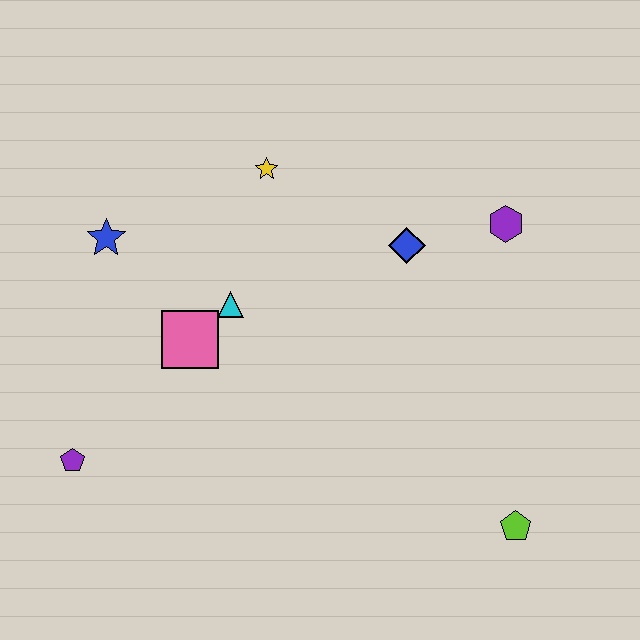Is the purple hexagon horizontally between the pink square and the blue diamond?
No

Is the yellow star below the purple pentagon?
No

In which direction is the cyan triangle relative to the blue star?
The cyan triangle is to the right of the blue star.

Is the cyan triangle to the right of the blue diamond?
No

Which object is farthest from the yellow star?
The lime pentagon is farthest from the yellow star.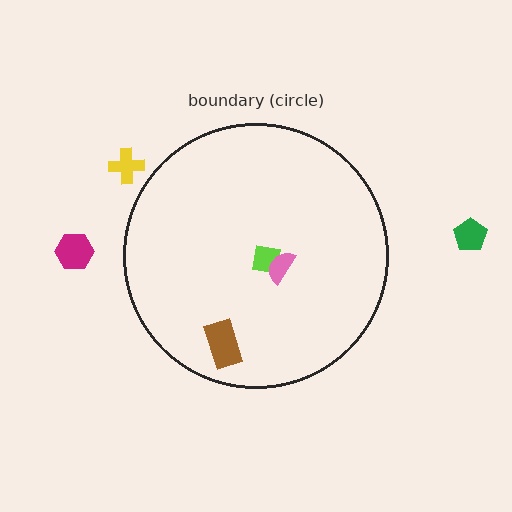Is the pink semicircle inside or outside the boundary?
Inside.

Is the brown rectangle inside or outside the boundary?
Inside.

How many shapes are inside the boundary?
3 inside, 3 outside.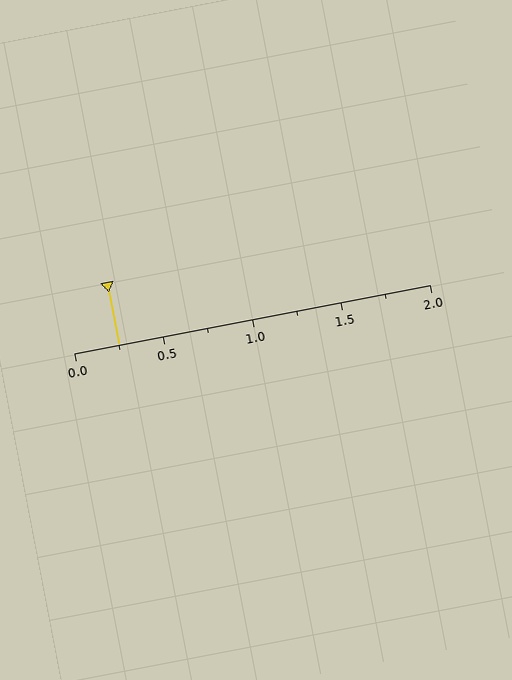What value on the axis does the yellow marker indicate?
The marker indicates approximately 0.25.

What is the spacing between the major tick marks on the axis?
The major ticks are spaced 0.5 apart.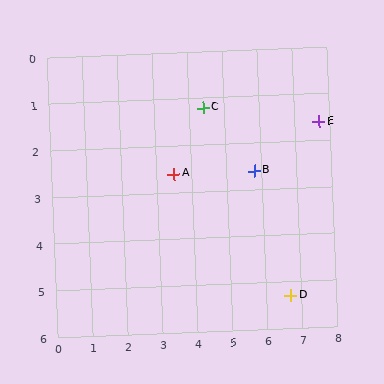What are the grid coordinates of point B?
Point B is at approximately (5.8, 2.6).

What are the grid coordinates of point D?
Point D is at approximately (6.7, 5.3).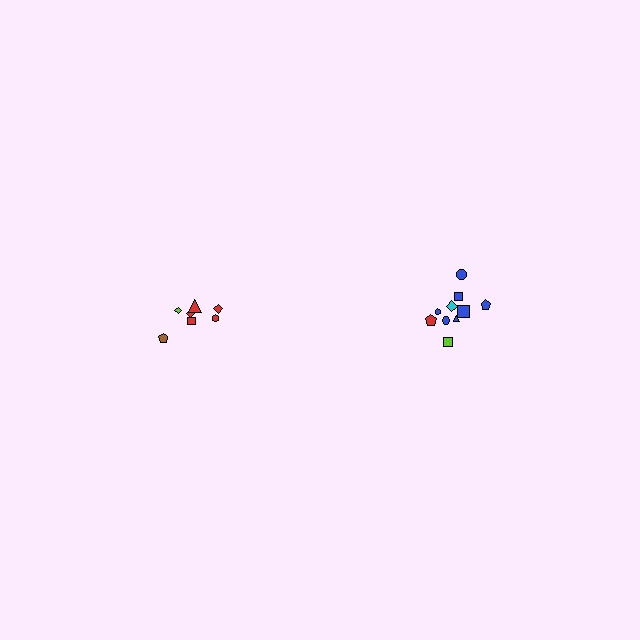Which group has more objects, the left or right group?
The right group.